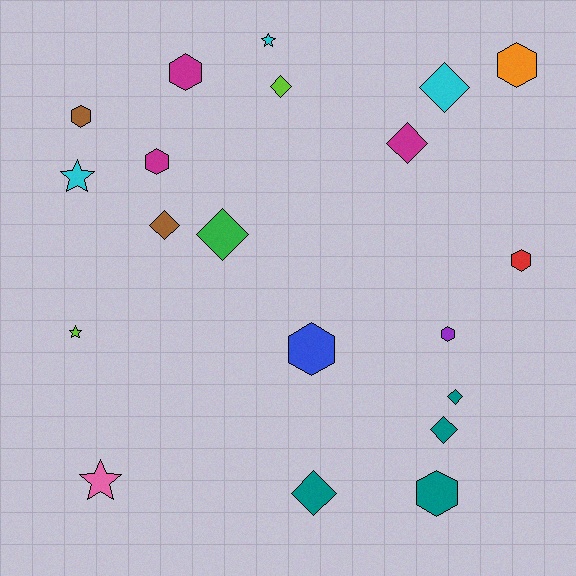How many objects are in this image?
There are 20 objects.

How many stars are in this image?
There are 4 stars.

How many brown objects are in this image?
There are 2 brown objects.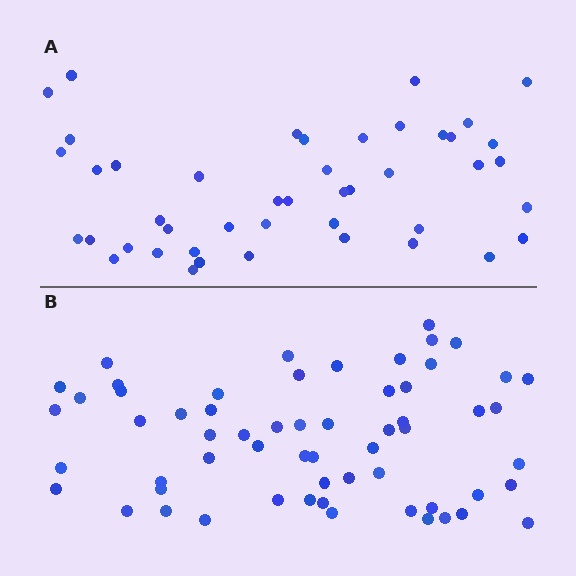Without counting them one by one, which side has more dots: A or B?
Region B (the bottom region) has more dots.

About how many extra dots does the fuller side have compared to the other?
Region B has approximately 15 more dots than region A.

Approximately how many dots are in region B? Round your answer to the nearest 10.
About 60 dots.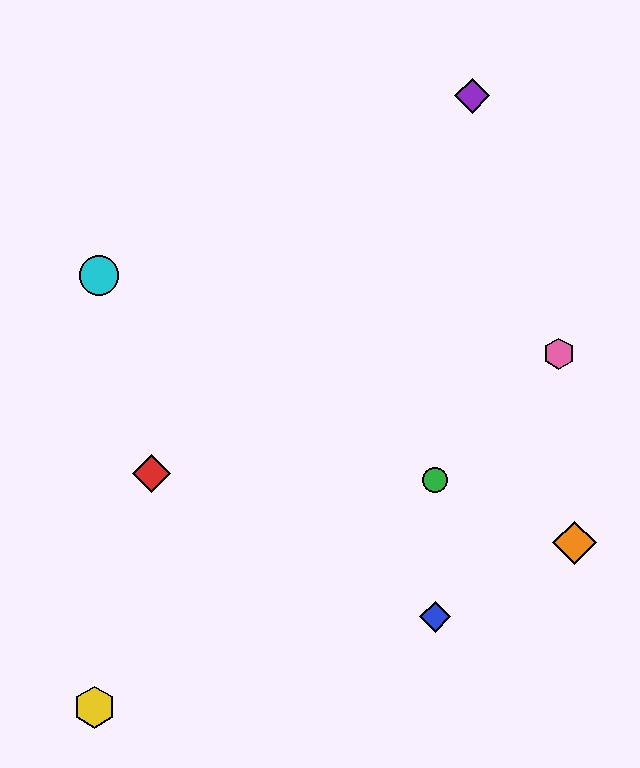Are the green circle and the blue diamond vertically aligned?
Yes, both are at x≈435.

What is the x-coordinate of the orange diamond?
The orange diamond is at x≈575.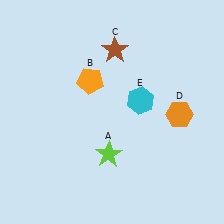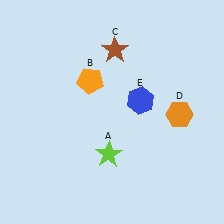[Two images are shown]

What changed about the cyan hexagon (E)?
In Image 1, E is cyan. In Image 2, it changed to blue.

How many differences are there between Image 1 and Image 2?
There is 1 difference between the two images.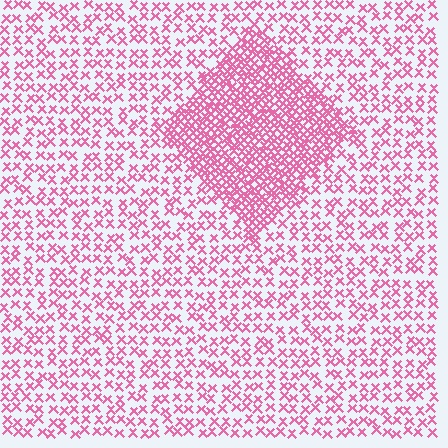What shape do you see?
I see a diamond.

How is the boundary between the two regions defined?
The boundary is defined by a change in element density (approximately 2.4x ratio). All elements are the same color, size, and shape.